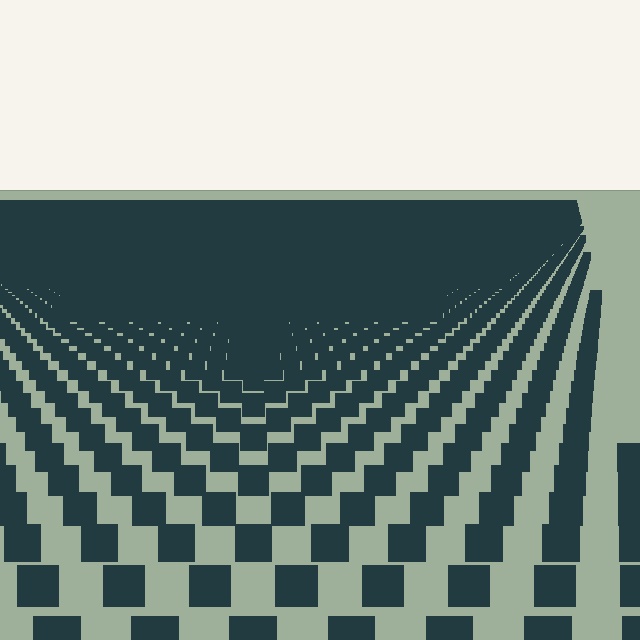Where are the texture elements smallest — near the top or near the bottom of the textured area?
Near the top.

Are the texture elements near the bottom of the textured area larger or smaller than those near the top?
Larger. Near the bottom, elements are closer to the viewer and appear at a bigger on-screen size.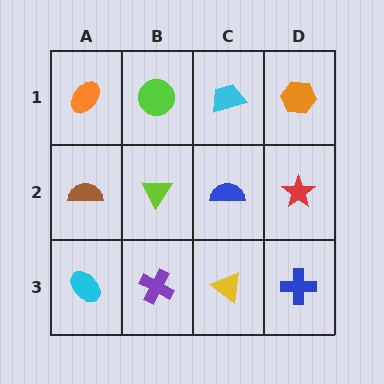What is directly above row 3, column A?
A brown semicircle.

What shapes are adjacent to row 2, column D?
An orange hexagon (row 1, column D), a blue cross (row 3, column D), a blue semicircle (row 2, column C).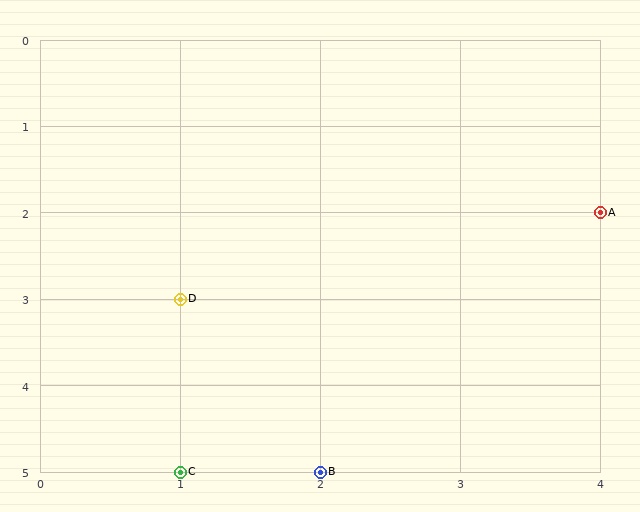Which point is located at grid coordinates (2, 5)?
Point B is at (2, 5).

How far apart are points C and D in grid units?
Points C and D are 2 rows apart.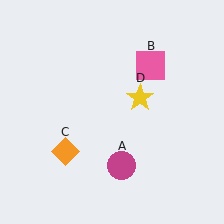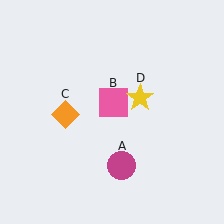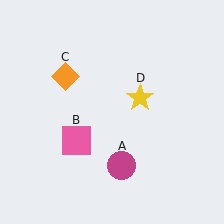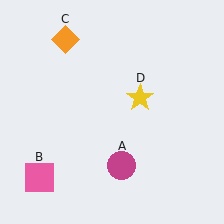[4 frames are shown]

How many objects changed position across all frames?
2 objects changed position: pink square (object B), orange diamond (object C).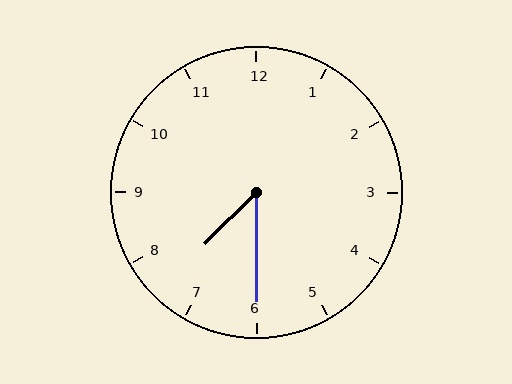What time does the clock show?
7:30.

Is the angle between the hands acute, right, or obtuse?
It is acute.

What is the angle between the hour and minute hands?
Approximately 45 degrees.